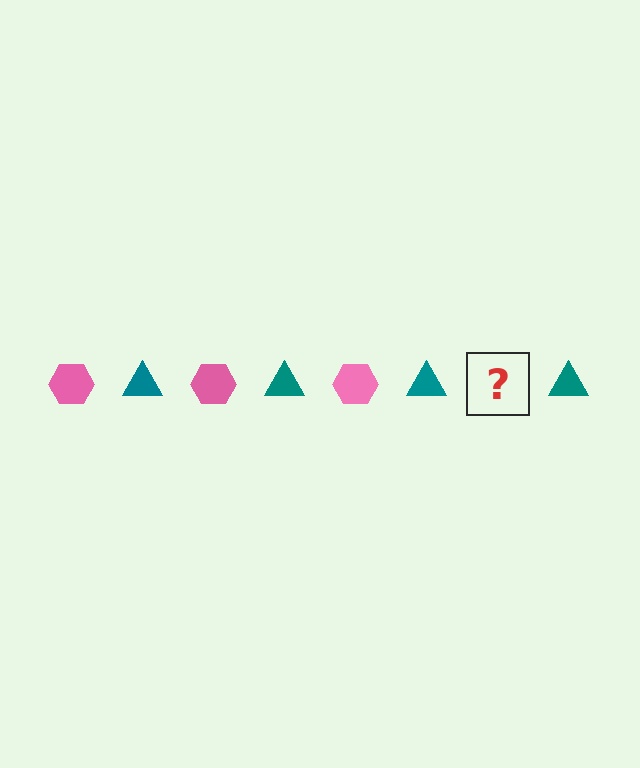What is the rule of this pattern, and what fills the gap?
The rule is that the pattern alternates between pink hexagon and teal triangle. The gap should be filled with a pink hexagon.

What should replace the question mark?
The question mark should be replaced with a pink hexagon.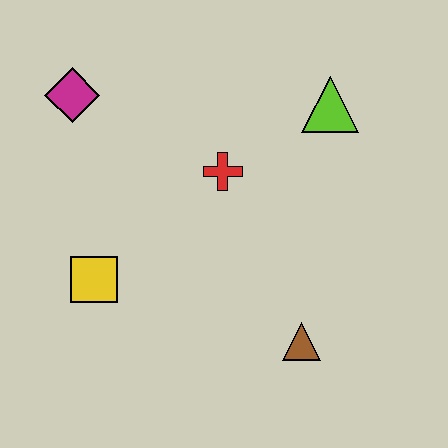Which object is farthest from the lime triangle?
The yellow square is farthest from the lime triangle.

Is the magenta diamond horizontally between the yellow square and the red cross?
No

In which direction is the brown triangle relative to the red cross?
The brown triangle is below the red cross.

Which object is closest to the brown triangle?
The red cross is closest to the brown triangle.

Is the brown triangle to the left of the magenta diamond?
No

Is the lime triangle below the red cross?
No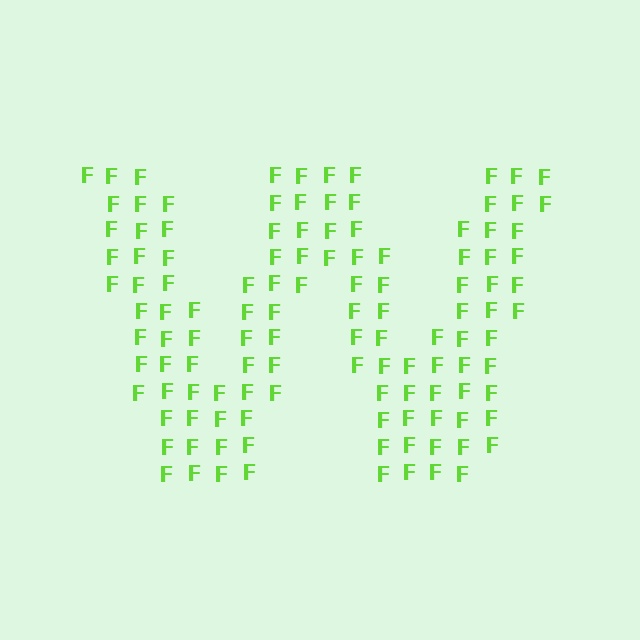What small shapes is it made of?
It is made of small letter F's.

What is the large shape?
The large shape is the letter W.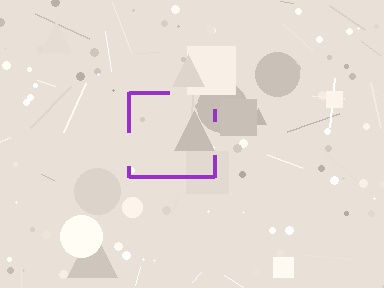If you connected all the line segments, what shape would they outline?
They would outline a square.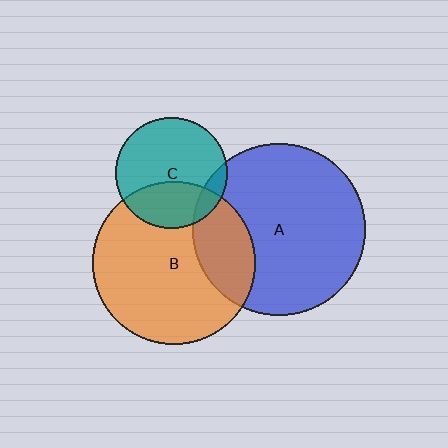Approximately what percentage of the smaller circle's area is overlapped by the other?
Approximately 10%.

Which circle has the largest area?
Circle A (blue).